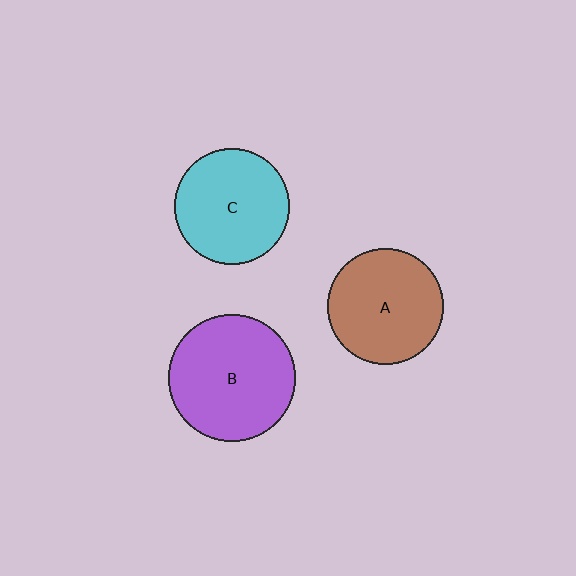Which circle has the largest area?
Circle B (purple).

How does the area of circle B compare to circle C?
Approximately 1.2 times.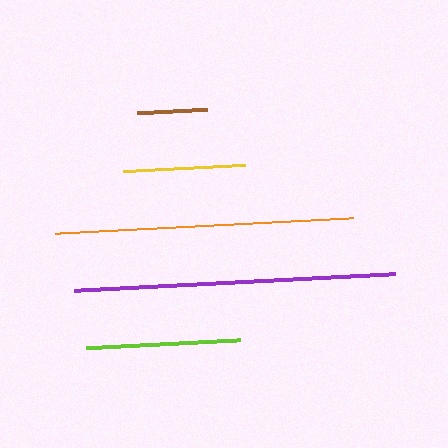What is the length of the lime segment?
The lime segment is approximately 154 pixels long.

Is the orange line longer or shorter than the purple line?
The purple line is longer than the orange line.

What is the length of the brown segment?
The brown segment is approximately 70 pixels long.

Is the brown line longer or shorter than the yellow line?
The yellow line is longer than the brown line.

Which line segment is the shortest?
The brown line is the shortest at approximately 70 pixels.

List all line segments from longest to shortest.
From longest to shortest: purple, orange, lime, yellow, brown.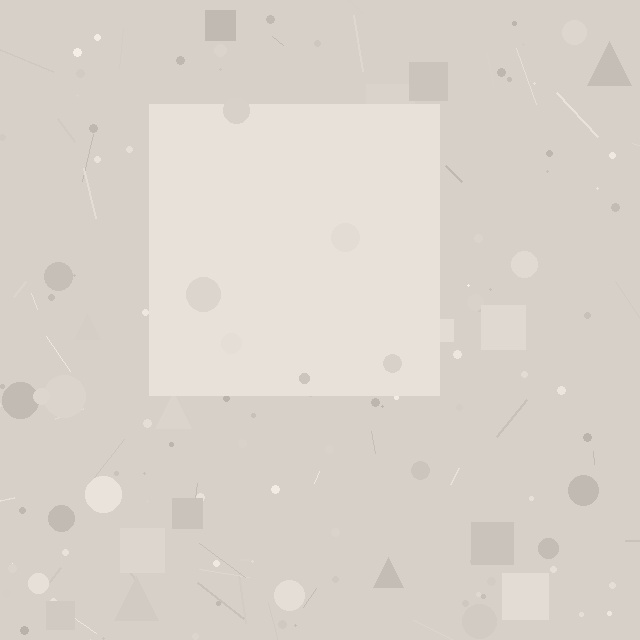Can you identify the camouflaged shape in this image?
The camouflaged shape is a square.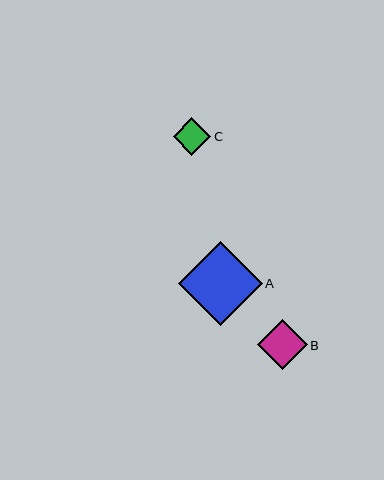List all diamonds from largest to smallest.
From largest to smallest: A, B, C.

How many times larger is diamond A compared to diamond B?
Diamond A is approximately 1.7 times the size of diamond B.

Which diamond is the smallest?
Diamond C is the smallest with a size of approximately 38 pixels.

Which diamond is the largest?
Diamond A is the largest with a size of approximately 84 pixels.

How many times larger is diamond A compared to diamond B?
Diamond A is approximately 1.7 times the size of diamond B.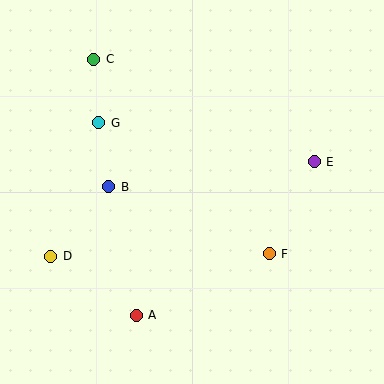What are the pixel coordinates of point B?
Point B is at (109, 187).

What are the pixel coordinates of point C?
Point C is at (94, 59).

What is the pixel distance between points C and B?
The distance between C and B is 128 pixels.